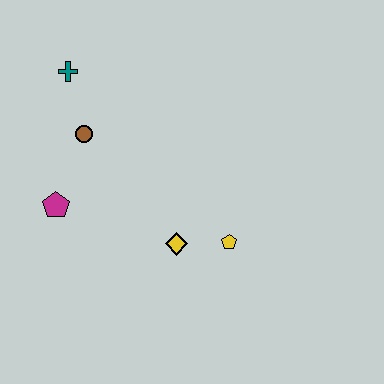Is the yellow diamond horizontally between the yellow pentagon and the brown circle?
Yes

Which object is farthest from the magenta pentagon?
The yellow pentagon is farthest from the magenta pentagon.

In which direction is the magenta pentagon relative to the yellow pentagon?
The magenta pentagon is to the left of the yellow pentagon.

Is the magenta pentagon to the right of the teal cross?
No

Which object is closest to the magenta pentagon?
The brown circle is closest to the magenta pentagon.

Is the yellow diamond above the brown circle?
No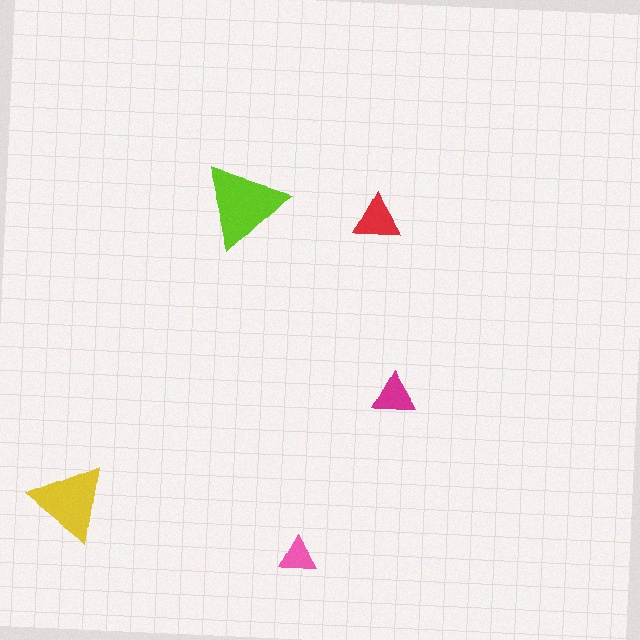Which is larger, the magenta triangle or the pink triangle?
The magenta one.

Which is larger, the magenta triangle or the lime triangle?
The lime one.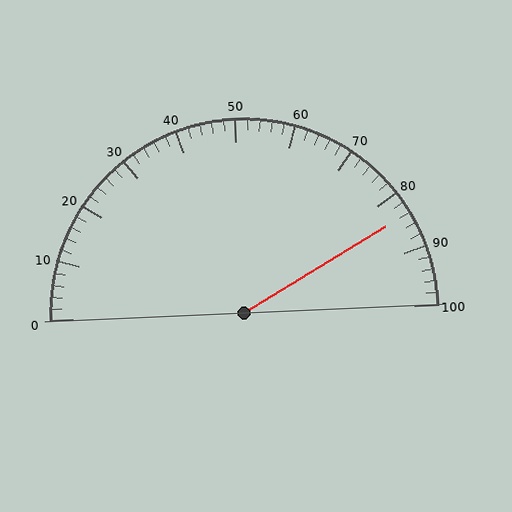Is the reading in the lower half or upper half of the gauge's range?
The reading is in the upper half of the range (0 to 100).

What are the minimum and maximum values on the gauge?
The gauge ranges from 0 to 100.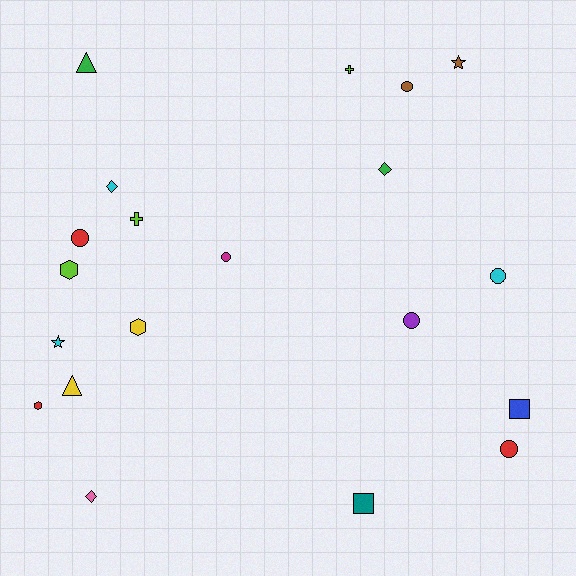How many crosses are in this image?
There are 2 crosses.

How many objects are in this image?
There are 20 objects.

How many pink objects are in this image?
There is 1 pink object.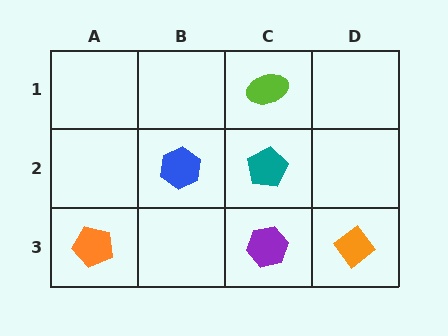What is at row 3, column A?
An orange pentagon.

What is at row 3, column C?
A purple hexagon.